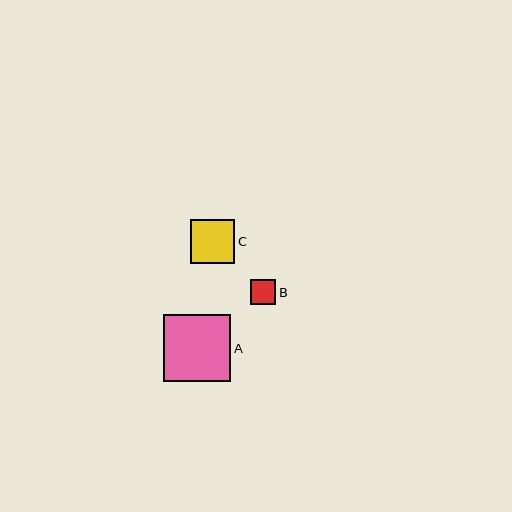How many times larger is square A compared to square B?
Square A is approximately 2.7 times the size of square B.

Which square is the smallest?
Square B is the smallest with a size of approximately 25 pixels.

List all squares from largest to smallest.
From largest to smallest: A, C, B.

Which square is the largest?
Square A is the largest with a size of approximately 67 pixels.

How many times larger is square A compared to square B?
Square A is approximately 2.7 times the size of square B.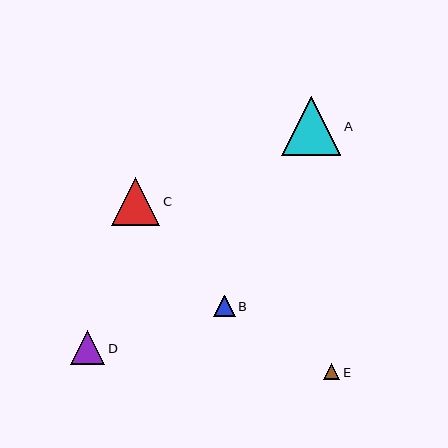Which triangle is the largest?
Triangle A is the largest with a size of approximately 59 pixels.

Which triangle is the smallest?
Triangle E is the smallest with a size of approximately 16 pixels.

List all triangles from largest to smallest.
From largest to smallest: A, C, D, B, E.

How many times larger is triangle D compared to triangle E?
Triangle D is approximately 2.1 times the size of triangle E.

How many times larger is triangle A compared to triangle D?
Triangle A is approximately 1.7 times the size of triangle D.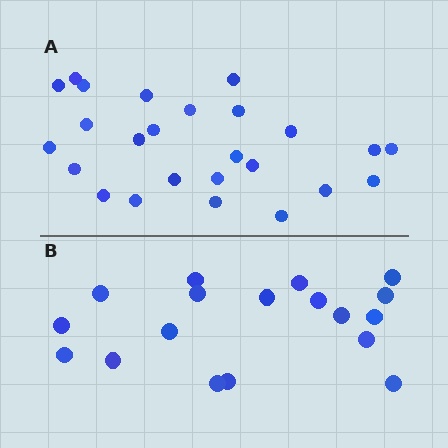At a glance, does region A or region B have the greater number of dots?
Region A (the top region) has more dots.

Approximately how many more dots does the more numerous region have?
Region A has roughly 8 or so more dots than region B.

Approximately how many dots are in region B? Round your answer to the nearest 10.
About 20 dots. (The exact count is 18, which rounds to 20.)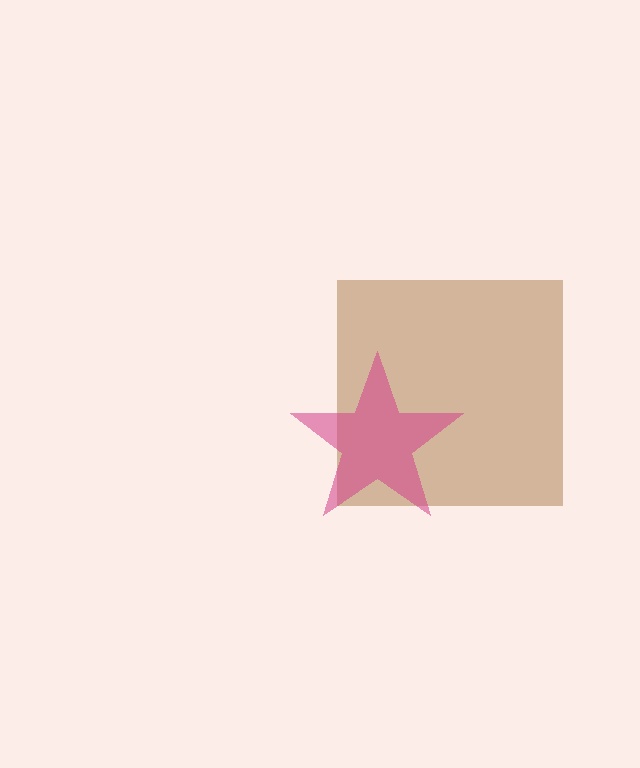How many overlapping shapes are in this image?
There are 2 overlapping shapes in the image.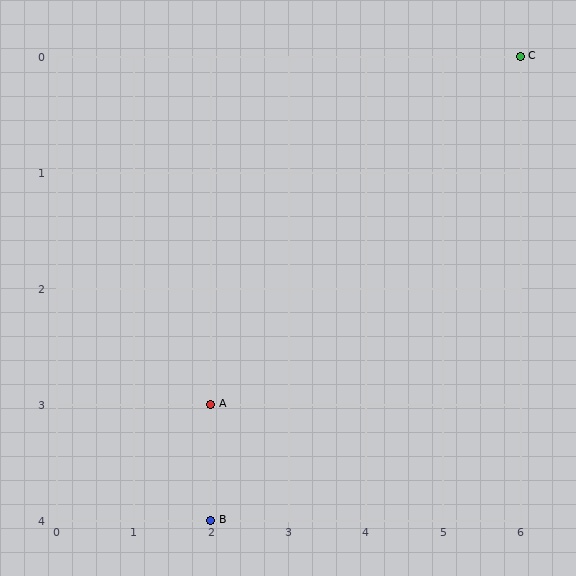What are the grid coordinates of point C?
Point C is at grid coordinates (6, 0).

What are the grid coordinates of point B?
Point B is at grid coordinates (2, 4).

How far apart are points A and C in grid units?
Points A and C are 4 columns and 3 rows apart (about 5.0 grid units diagonally).